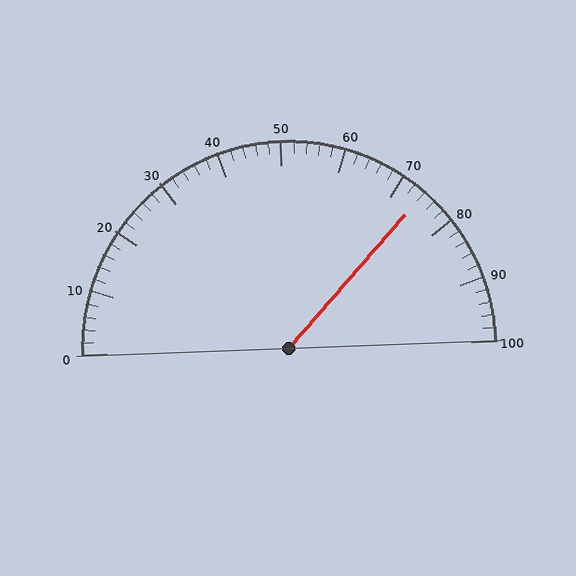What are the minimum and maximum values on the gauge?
The gauge ranges from 0 to 100.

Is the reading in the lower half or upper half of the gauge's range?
The reading is in the upper half of the range (0 to 100).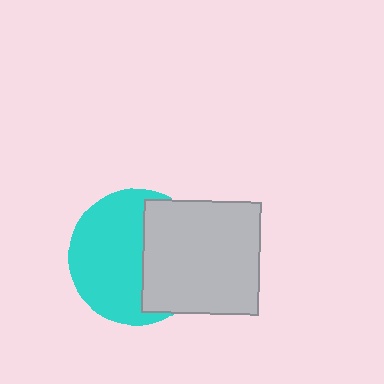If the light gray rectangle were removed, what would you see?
You would see the complete cyan circle.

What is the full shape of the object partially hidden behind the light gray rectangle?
The partially hidden object is a cyan circle.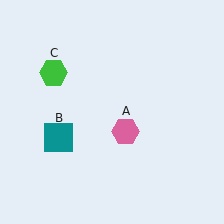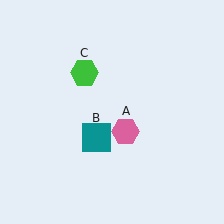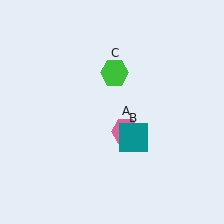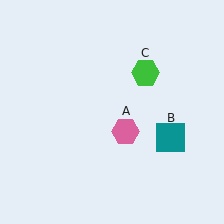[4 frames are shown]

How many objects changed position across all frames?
2 objects changed position: teal square (object B), green hexagon (object C).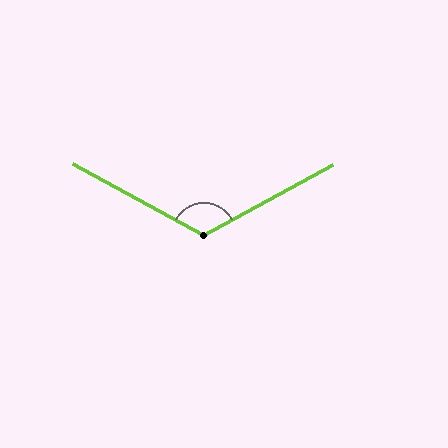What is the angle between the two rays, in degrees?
Approximately 123 degrees.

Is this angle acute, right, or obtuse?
It is obtuse.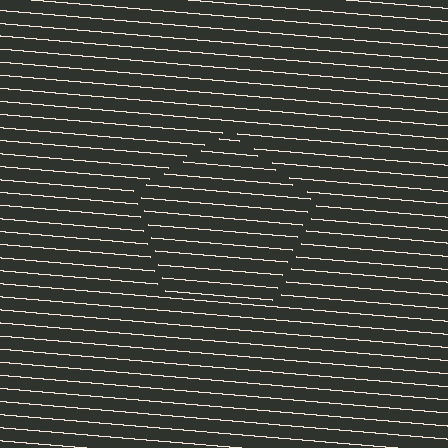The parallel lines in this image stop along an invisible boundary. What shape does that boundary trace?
An illusory pentagon. The interior of the shape contains the same grating, shifted by half a period — the contour is defined by the phase discontinuity where line-ends from the inner and outer gratings abut.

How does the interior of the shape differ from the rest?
The interior of the shape contains the same grating, shifted by half a period — the contour is defined by the phase discontinuity where line-ends from the inner and outer gratings abut.